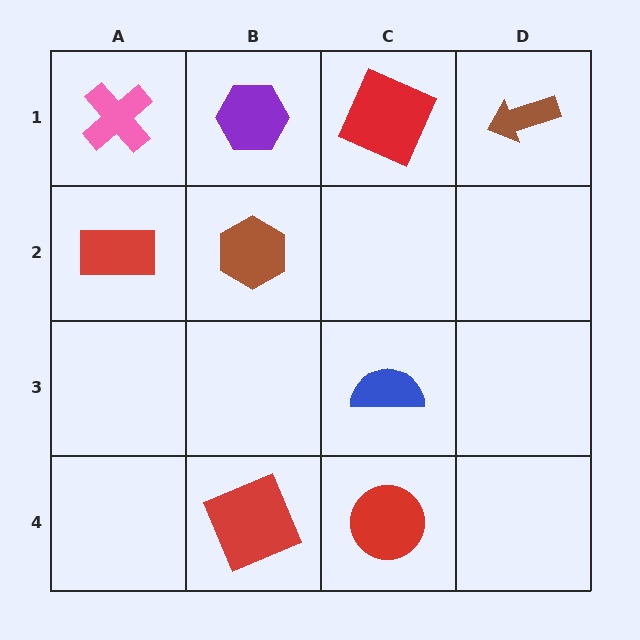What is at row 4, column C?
A red circle.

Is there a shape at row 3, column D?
No, that cell is empty.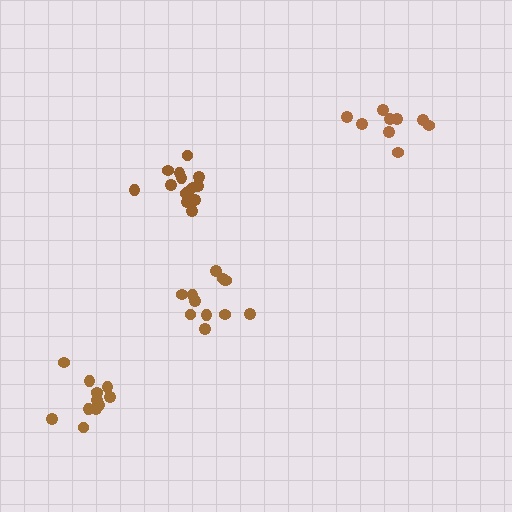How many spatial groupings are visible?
There are 4 spatial groupings.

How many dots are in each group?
Group 1: 12 dots, Group 2: 14 dots, Group 3: 11 dots, Group 4: 9 dots (46 total).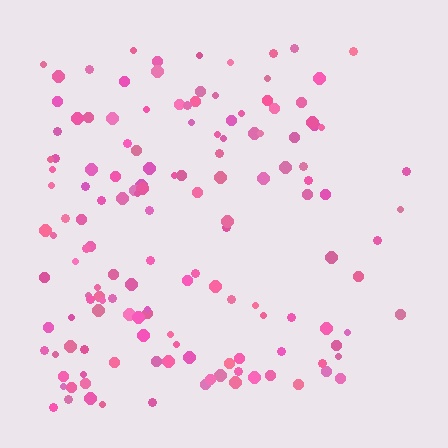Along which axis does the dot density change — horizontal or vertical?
Horizontal.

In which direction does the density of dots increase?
From right to left, with the left side densest.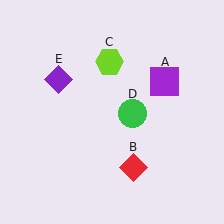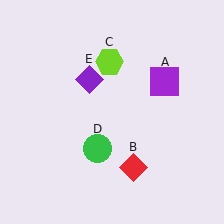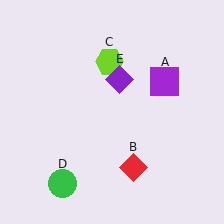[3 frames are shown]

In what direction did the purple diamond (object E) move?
The purple diamond (object E) moved right.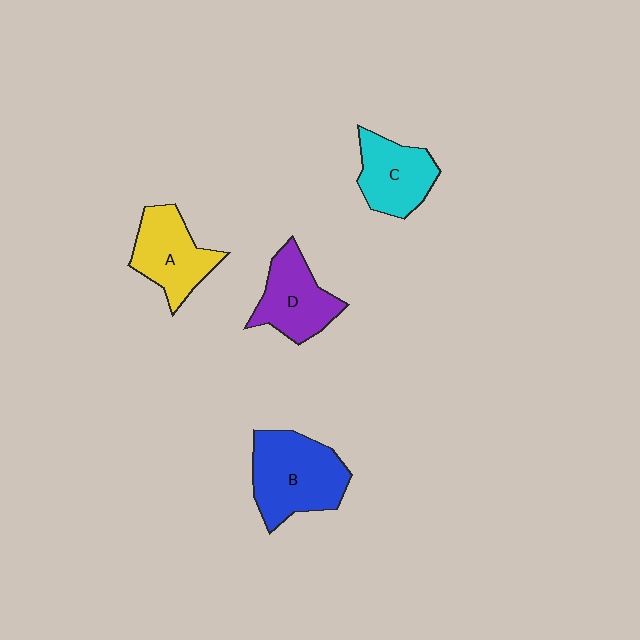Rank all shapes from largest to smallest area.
From largest to smallest: B (blue), A (yellow), D (purple), C (cyan).